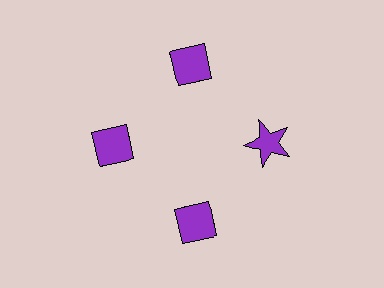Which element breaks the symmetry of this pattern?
The purple star at roughly the 3 o'clock position breaks the symmetry. All other shapes are purple diamonds.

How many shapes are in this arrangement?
There are 4 shapes arranged in a ring pattern.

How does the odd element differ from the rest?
It has a different shape: star instead of diamond.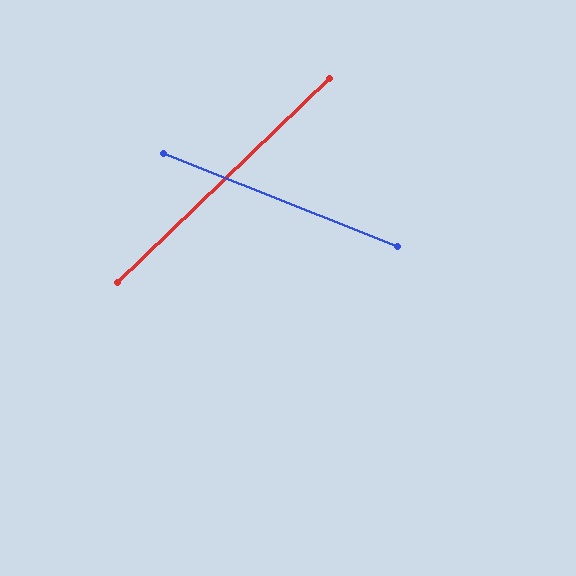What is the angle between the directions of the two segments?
Approximately 66 degrees.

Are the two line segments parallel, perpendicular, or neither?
Neither parallel nor perpendicular — they differ by about 66°.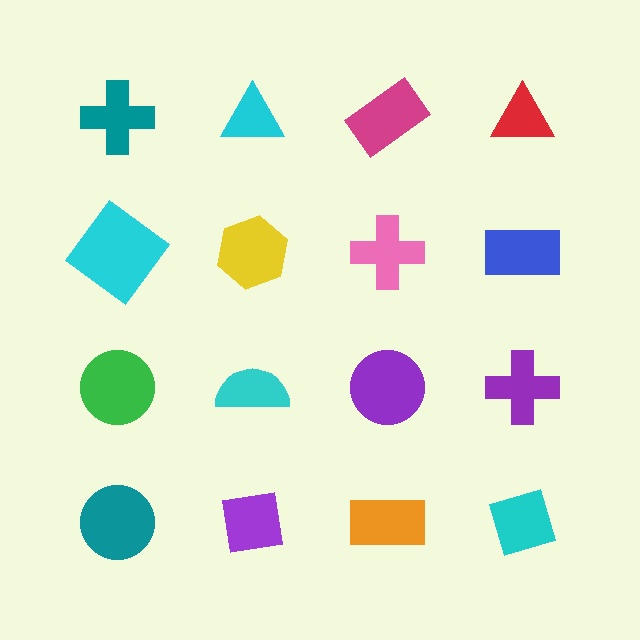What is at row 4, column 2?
A purple square.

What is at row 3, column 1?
A green circle.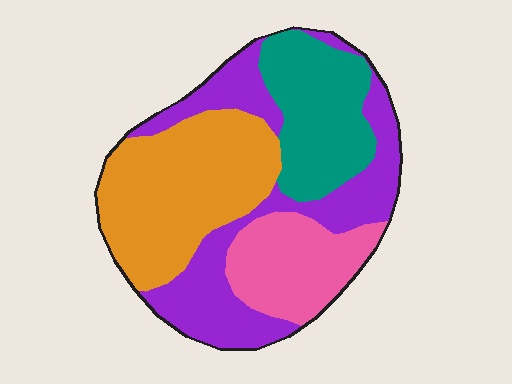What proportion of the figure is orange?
Orange takes up about one third (1/3) of the figure.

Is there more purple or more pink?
Purple.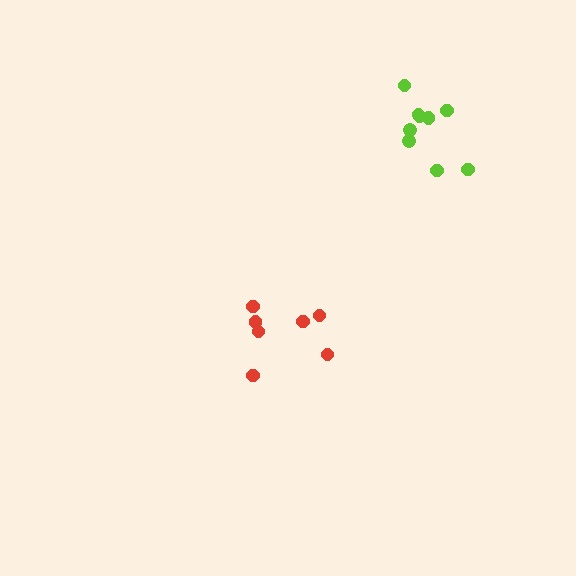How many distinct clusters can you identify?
There are 2 distinct clusters.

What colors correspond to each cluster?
The clusters are colored: lime, red.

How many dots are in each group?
Group 1: 9 dots, Group 2: 7 dots (16 total).